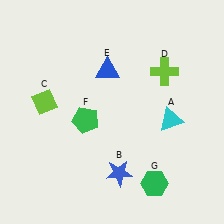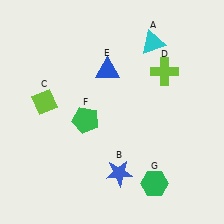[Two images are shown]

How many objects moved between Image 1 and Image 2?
1 object moved between the two images.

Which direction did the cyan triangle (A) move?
The cyan triangle (A) moved up.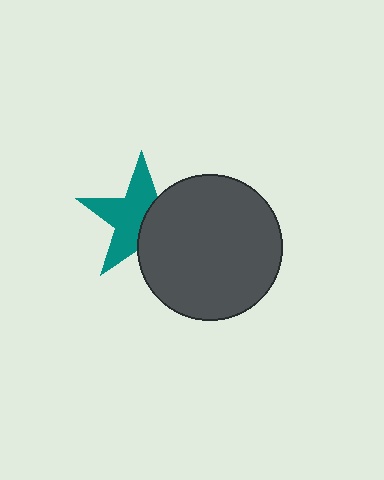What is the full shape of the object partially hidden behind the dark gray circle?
The partially hidden object is a teal star.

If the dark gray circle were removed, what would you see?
You would see the complete teal star.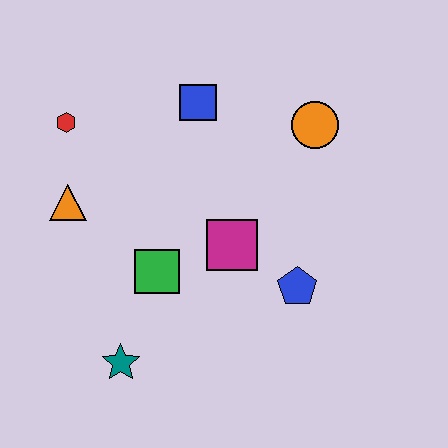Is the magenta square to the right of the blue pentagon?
No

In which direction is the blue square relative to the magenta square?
The blue square is above the magenta square.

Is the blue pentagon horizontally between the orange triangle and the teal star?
No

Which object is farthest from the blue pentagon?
The red hexagon is farthest from the blue pentagon.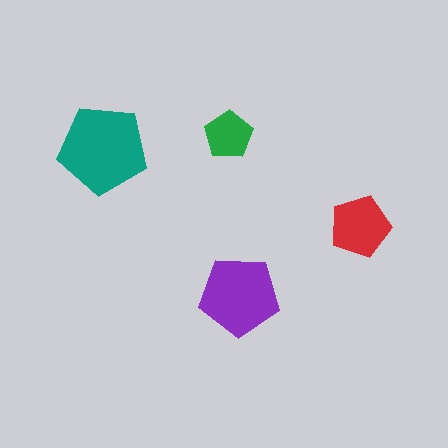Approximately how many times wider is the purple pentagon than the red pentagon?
About 1.5 times wider.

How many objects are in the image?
There are 4 objects in the image.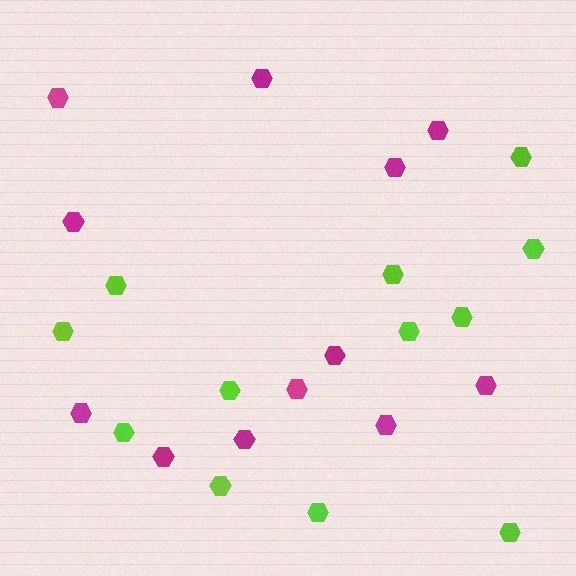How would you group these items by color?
There are 2 groups: one group of magenta hexagons (12) and one group of lime hexagons (12).